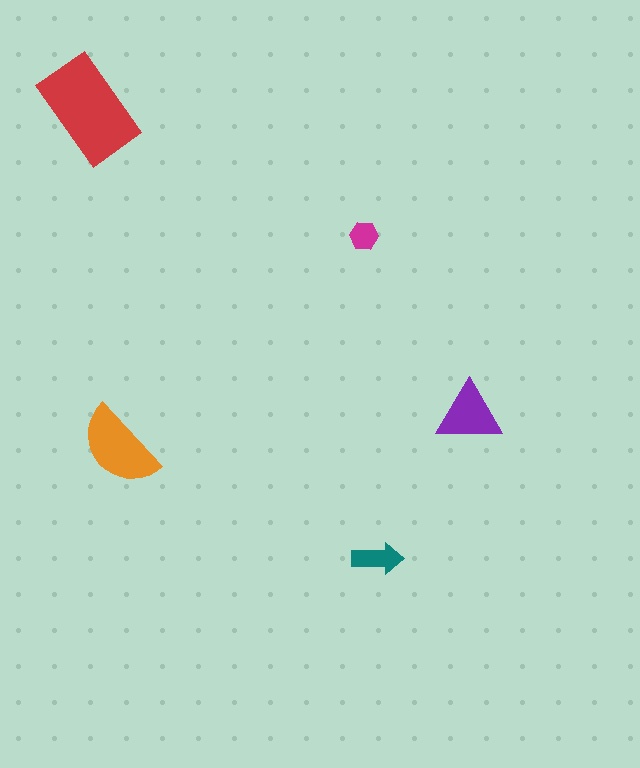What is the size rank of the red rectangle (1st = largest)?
1st.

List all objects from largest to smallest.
The red rectangle, the orange semicircle, the purple triangle, the teal arrow, the magenta hexagon.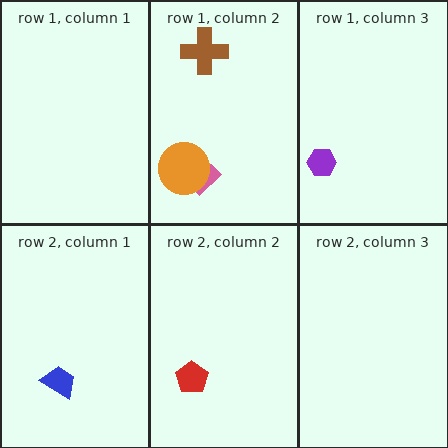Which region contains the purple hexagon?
The row 1, column 3 region.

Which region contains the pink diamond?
The row 1, column 2 region.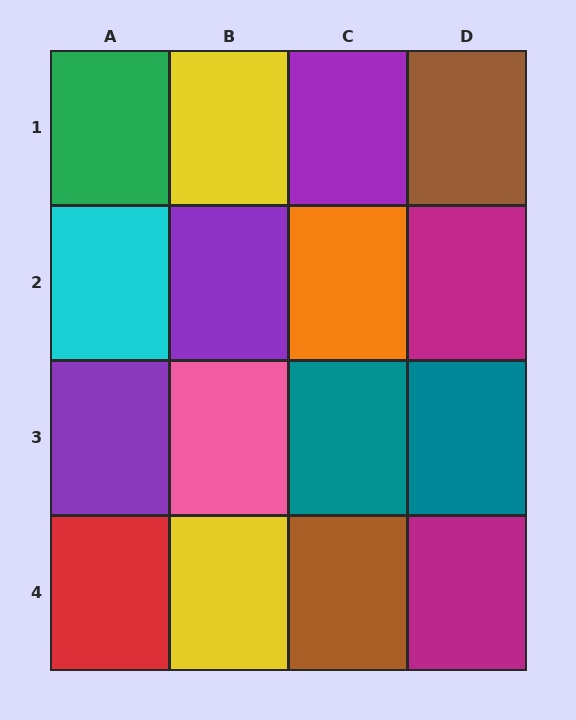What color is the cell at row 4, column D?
Magenta.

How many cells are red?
1 cell is red.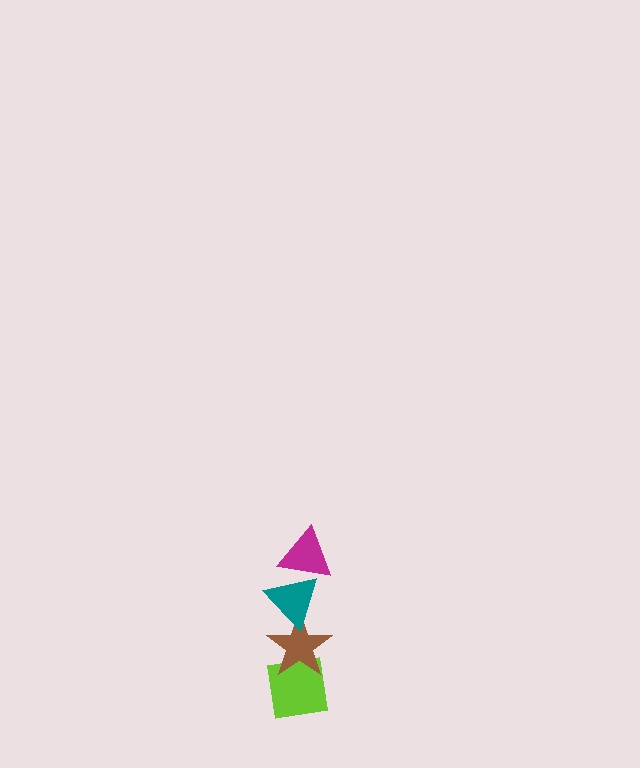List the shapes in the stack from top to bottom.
From top to bottom: the magenta triangle, the teal triangle, the brown star, the lime square.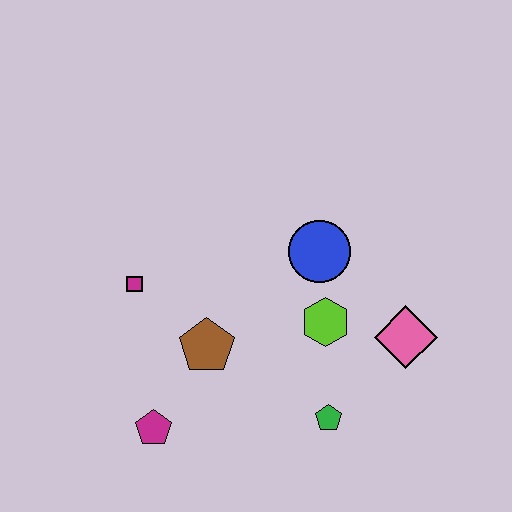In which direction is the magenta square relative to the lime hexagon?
The magenta square is to the left of the lime hexagon.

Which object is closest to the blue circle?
The lime hexagon is closest to the blue circle.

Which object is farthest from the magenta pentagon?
The pink diamond is farthest from the magenta pentagon.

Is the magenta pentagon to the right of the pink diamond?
No